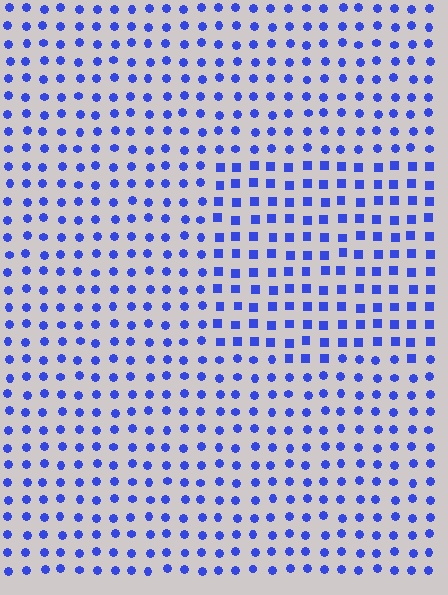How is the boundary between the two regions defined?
The boundary is defined by a change in element shape: squares inside vs. circles outside. All elements share the same color and spacing.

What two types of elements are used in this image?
The image uses squares inside the rectangle region and circles outside it.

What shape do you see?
I see a rectangle.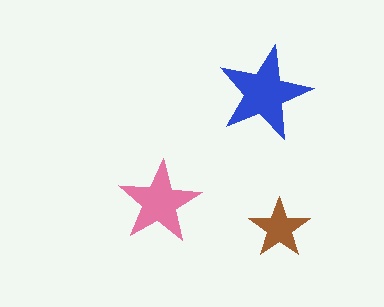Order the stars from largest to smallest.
the blue one, the pink one, the brown one.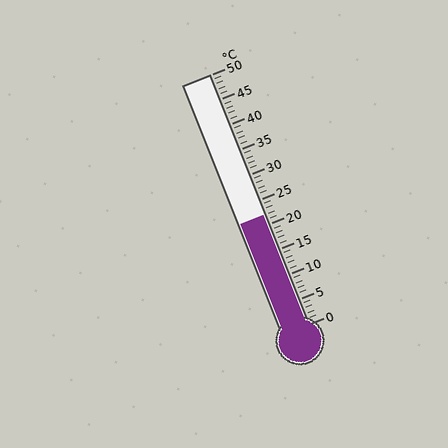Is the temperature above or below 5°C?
The temperature is above 5°C.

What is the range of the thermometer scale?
The thermometer scale ranges from 0°C to 50°C.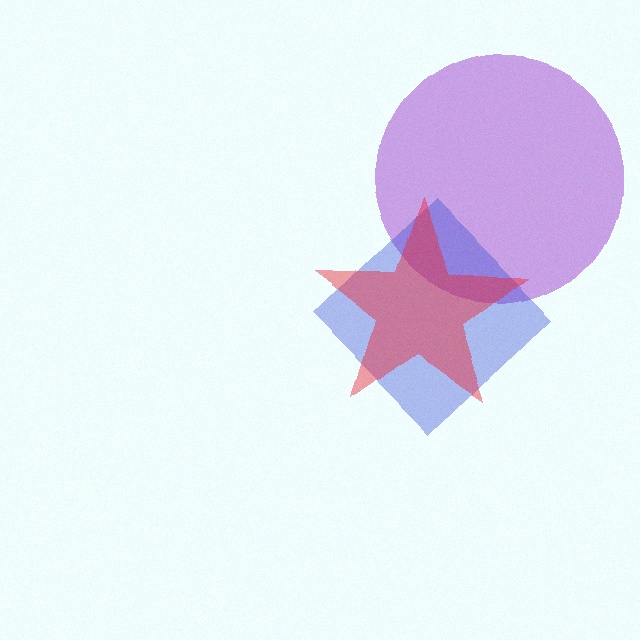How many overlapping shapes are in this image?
There are 3 overlapping shapes in the image.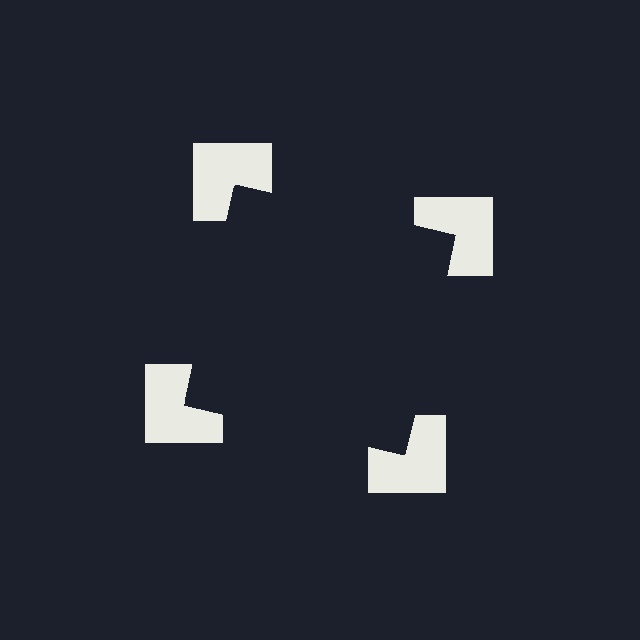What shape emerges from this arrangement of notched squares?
An illusory square — its edges are inferred from the aligned wedge cuts in the notched squares, not physically drawn.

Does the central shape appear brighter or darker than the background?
It typically appears slightly darker than the background, even though no actual brightness change is drawn.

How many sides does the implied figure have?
4 sides.